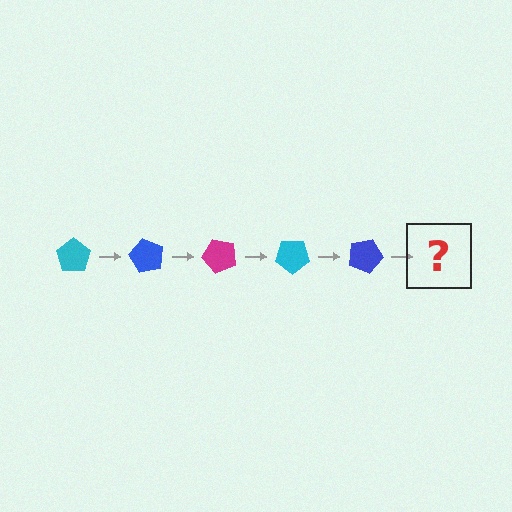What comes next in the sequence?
The next element should be a magenta pentagon, rotated 300 degrees from the start.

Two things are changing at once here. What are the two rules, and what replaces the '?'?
The two rules are that it rotates 60 degrees each step and the color cycles through cyan, blue, and magenta. The '?' should be a magenta pentagon, rotated 300 degrees from the start.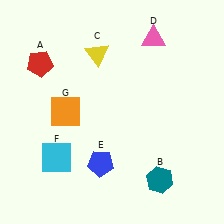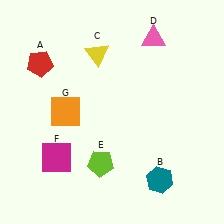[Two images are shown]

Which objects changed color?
E changed from blue to lime. F changed from cyan to magenta.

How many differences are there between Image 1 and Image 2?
There are 2 differences between the two images.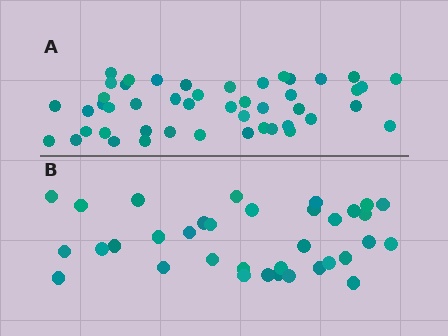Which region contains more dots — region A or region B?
Region A (the top region) has more dots.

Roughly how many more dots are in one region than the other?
Region A has roughly 12 or so more dots than region B.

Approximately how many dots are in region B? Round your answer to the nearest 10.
About 40 dots. (The exact count is 35, which rounds to 40.)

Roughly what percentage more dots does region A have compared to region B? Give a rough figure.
About 35% more.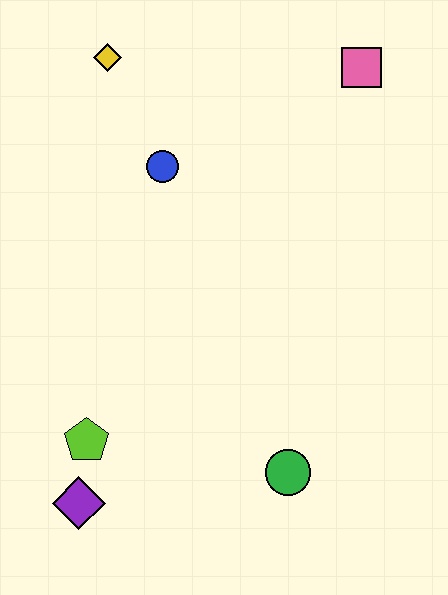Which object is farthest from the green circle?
The yellow diamond is farthest from the green circle.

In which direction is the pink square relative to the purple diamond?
The pink square is above the purple diamond.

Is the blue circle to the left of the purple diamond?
No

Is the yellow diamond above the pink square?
Yes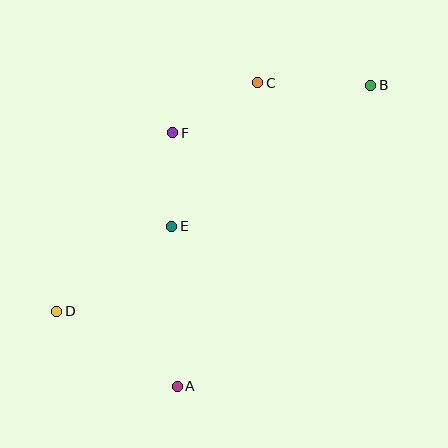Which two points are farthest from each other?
Points B and D are farthest from each other.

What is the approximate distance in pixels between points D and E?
The distance between D and E is approximately 143 pixels.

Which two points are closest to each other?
Points E and F are closest to each other.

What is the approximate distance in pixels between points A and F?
The distance between A and F is approximately 254 pixels.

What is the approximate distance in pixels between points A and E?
The distance between A and E is approximately 160 pixels.